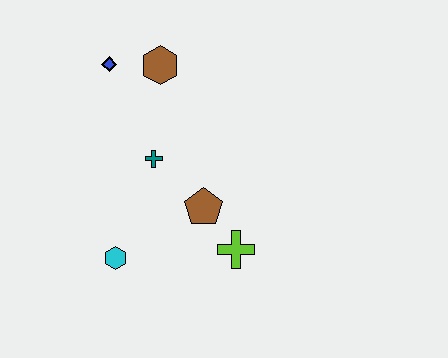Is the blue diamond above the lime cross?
Yes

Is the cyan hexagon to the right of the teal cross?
No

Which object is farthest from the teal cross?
The lime cross is farthest from the teal cross.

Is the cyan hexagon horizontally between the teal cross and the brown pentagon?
No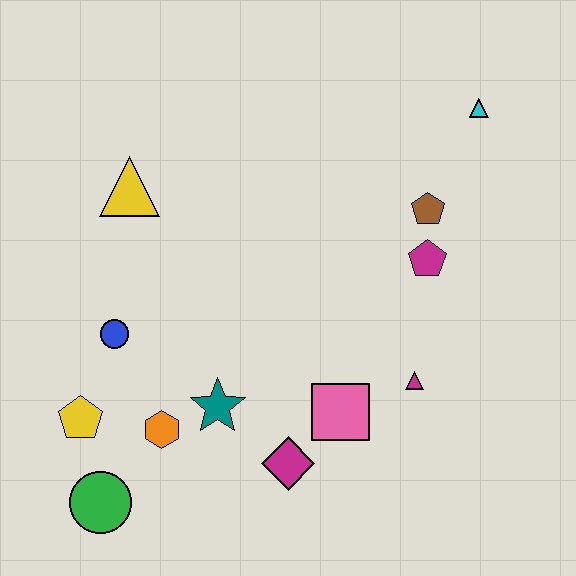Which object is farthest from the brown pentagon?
The green circle is farthest from the brown pentagon.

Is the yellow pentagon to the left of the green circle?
Yes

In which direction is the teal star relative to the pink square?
The teal star is to the left of the pink square.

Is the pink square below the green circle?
No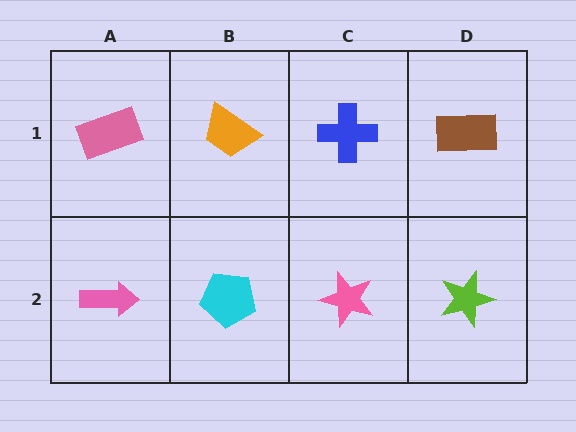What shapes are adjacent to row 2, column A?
A pink rectangle (row 1, column A), a cyan pentagon (row 2, column B).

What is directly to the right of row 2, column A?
A cyan pentagon.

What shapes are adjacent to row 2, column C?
A blue cross (row 1, column C), a cyan pentagon (row 2, column B), a lime star (row 2, column D).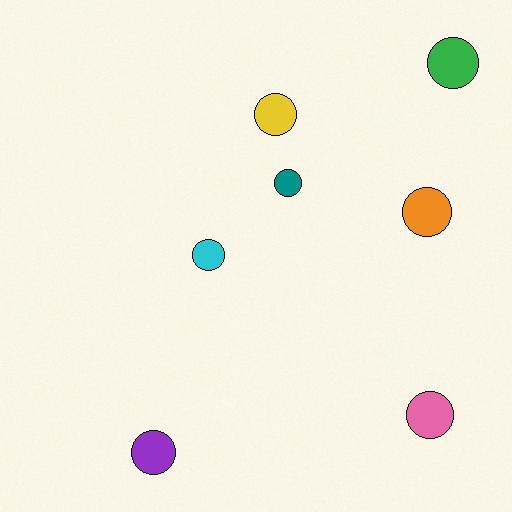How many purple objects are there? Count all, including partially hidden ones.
There is 1 purple object.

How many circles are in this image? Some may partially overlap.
There are 7 circles.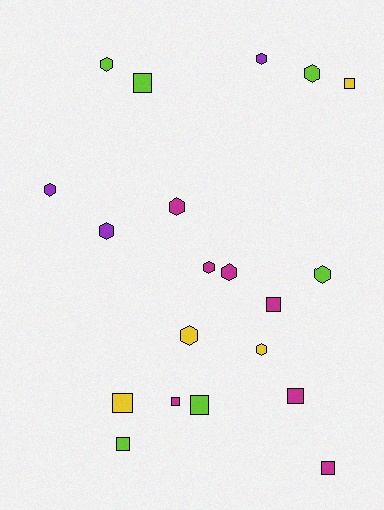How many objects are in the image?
There are 20 objects.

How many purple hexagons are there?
There are 3 purple hexagons.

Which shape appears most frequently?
Hexagon, with 11 objects.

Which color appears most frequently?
Magenta, with 7 objects.